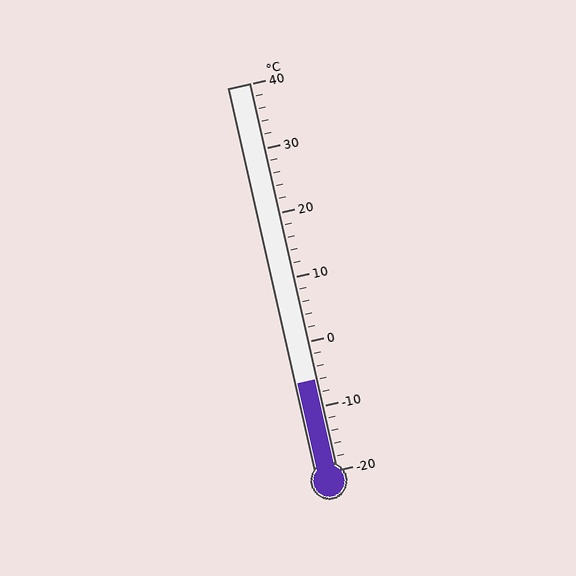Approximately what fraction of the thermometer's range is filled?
The thermometer is filled to approximately 25% of its range.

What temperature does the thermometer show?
The thermometer shows approximately -6°C.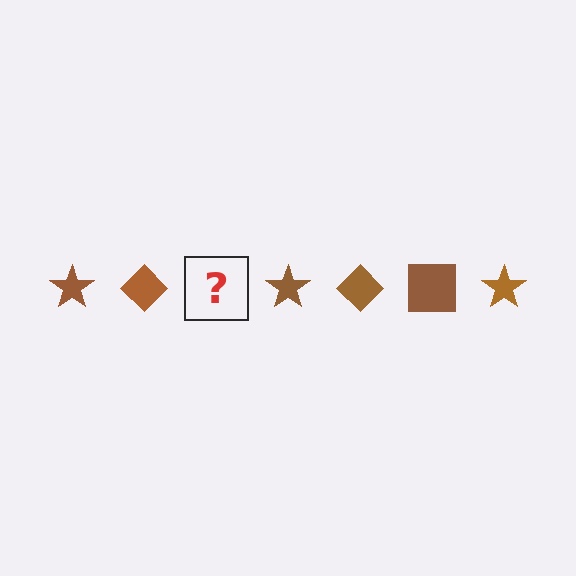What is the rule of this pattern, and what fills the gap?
The rule is that the pattern cycles through star, diamond, square shapes in brown. The gap should be filled with a brown square.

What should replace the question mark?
The question mark should be replaced with a brown square.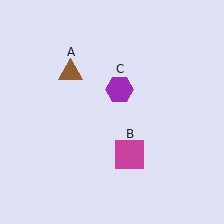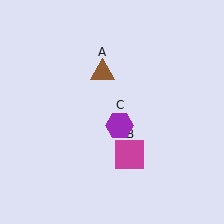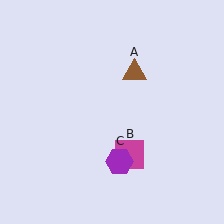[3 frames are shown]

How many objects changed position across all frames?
2 objects changed position: brown triangle (object A), purple hexagon (object C).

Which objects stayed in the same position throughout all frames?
Magenta square (object B) remained stationary.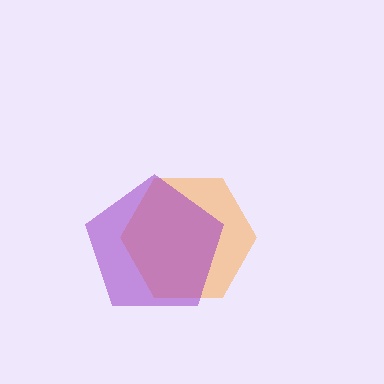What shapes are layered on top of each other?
The layered shapes are: an orange hexagon, a purple pentagon.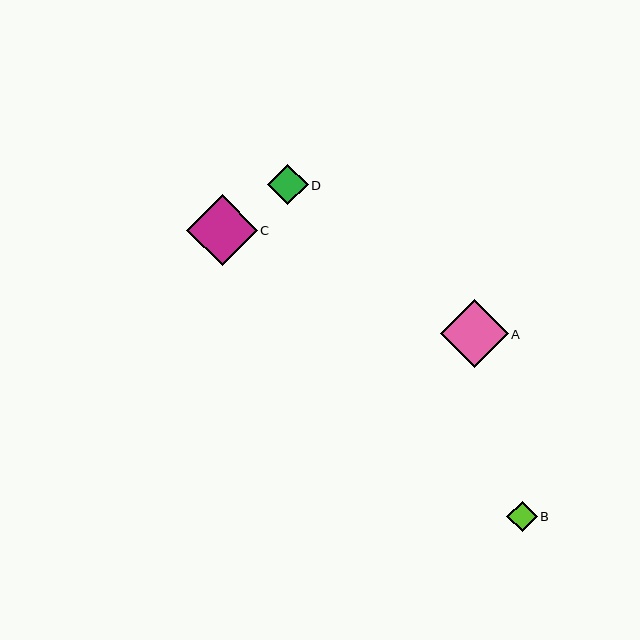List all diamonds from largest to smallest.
From largest to smallest: C, A, D, B.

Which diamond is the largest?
Diamond C is the largest with a size of approximately 71 pixels.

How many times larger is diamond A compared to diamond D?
Diamond A is approximately 1.7 times the size of diamond D.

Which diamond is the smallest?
Diamond B is the smallest with a size of approximately 30 pixels.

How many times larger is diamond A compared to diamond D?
Diamond A is approximately 1.7 times the size of diamond D.